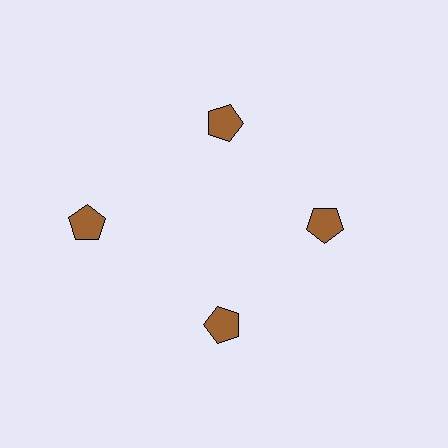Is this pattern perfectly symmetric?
No. The 4 brown pentagons are arranged in a ring, but one element near the 9 o'clock position is pushed outward from the center, breaking the 4-fold rotational symmetry.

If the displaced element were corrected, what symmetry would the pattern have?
It would have 4-fold rotational symmetry — the pattern would map onto itself every 90 degrees.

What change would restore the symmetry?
The symmetry would be restored by moving it inward, back onto the ring so that all 4 pentagons sit at equal angles and equal distance from the center.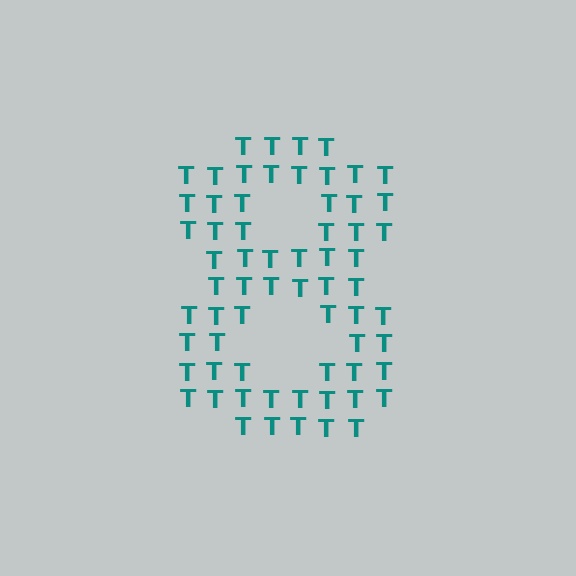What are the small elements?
The small elements are letter T's.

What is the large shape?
The large shape is the digit 8.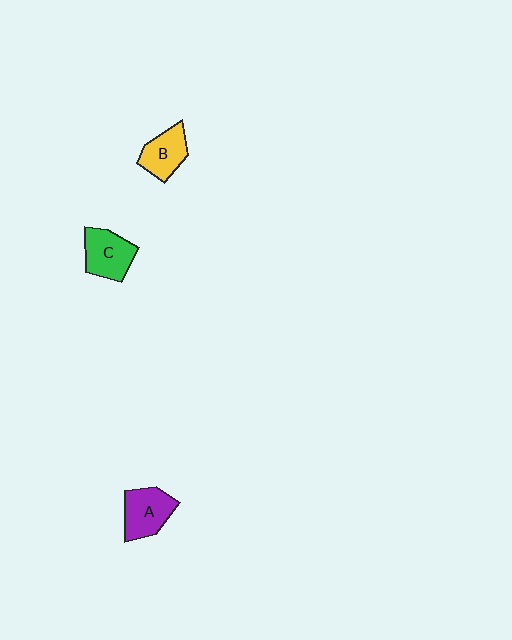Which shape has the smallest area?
Shape B (yellow).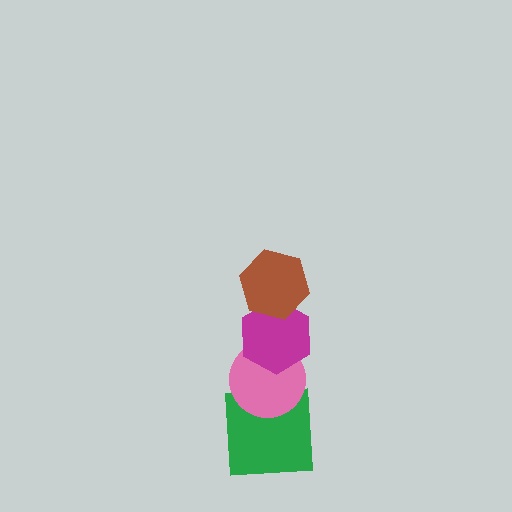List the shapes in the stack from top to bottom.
From top to bottom: the brown hexagon, the magenta hexagon, the pink circle, the green square.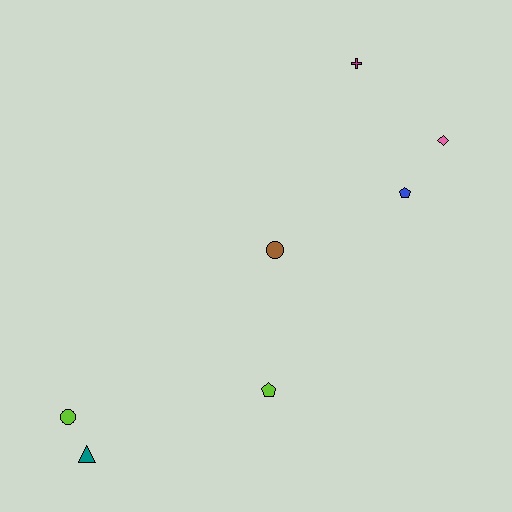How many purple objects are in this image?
There are no purple objects.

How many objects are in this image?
There are 7 objects.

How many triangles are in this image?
There is 1 triangle.